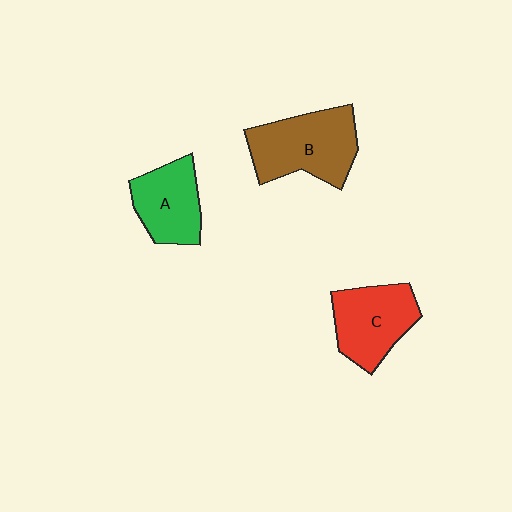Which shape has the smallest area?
Shape A (green).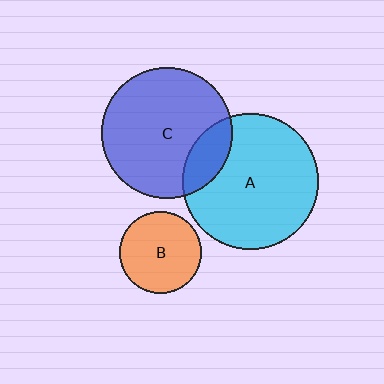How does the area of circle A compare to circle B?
Approximately 2.7 times.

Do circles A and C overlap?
Yes.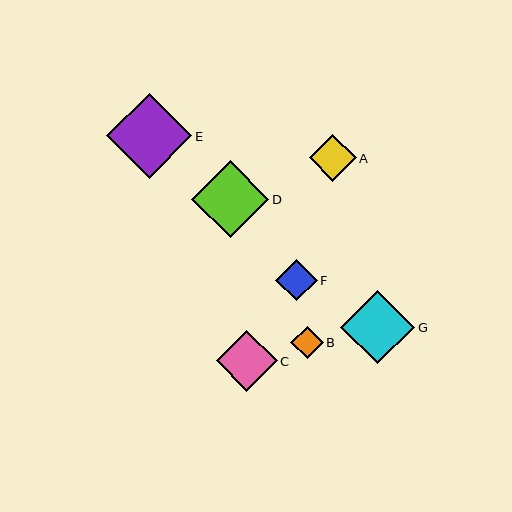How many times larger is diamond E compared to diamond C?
Diamond E is approximately 1.4 times the size of diamond C.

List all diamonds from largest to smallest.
From largest to smallest: E, D, G, C, A, F, B.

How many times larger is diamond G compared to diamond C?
Diamond G is approximately 1.2 times the size of diamond C.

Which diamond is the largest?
Diamond E is the largest with a size of approximately 85 pixels.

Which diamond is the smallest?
Diamond B is the smallest with a size of approximately 32 pixels.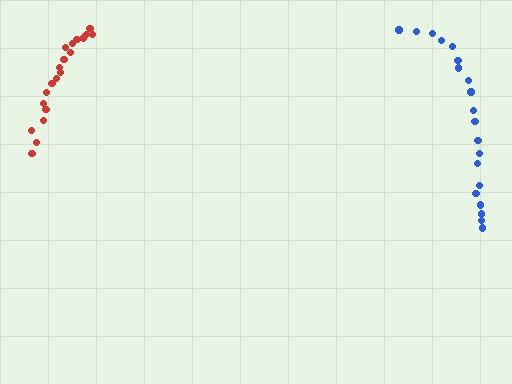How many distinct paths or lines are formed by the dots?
There are 2 distinct paths.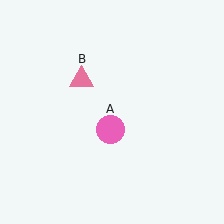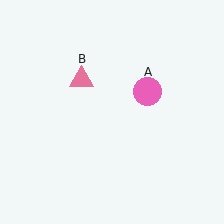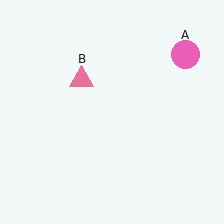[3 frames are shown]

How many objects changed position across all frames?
1 object changed position: pink circle (object A).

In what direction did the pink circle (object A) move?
The pink circle (object A) moved up and to the right.